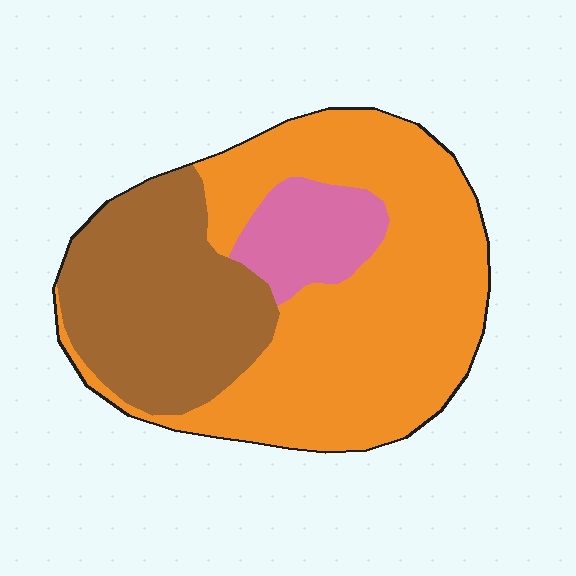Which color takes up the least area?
Pink, at roughly 10%.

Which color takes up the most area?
Orange, at roughly 55%.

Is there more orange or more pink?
Orange.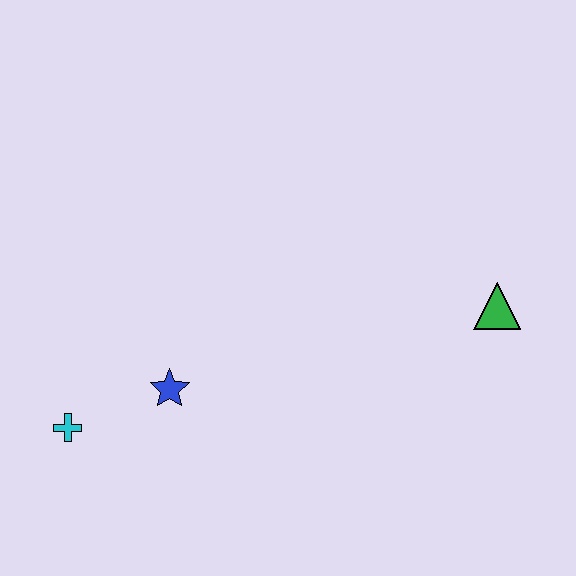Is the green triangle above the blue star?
Yes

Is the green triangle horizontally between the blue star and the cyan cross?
No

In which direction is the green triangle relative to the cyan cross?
The green triangle is to the right of the cyan cross.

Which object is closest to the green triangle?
The blue star is closest to the green triangle.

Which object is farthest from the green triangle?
The cyan cross is farthest from the green triangle.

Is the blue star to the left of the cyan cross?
No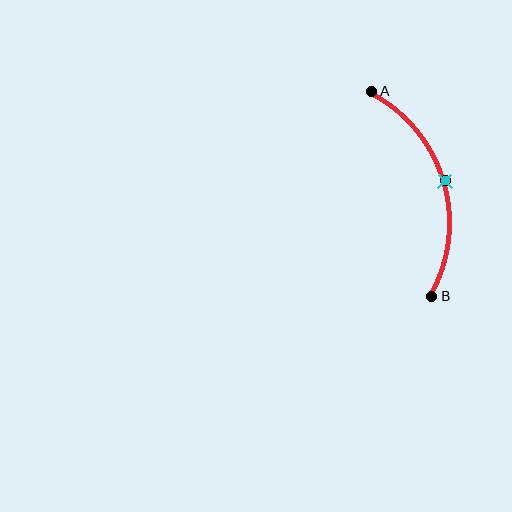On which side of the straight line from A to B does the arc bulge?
The arc bulges to the right of the straight line connecting A and B.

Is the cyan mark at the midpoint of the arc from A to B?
Yes. The cyan mark lies on the arc at equal arc-length from both A and B — it is the arc midpoint.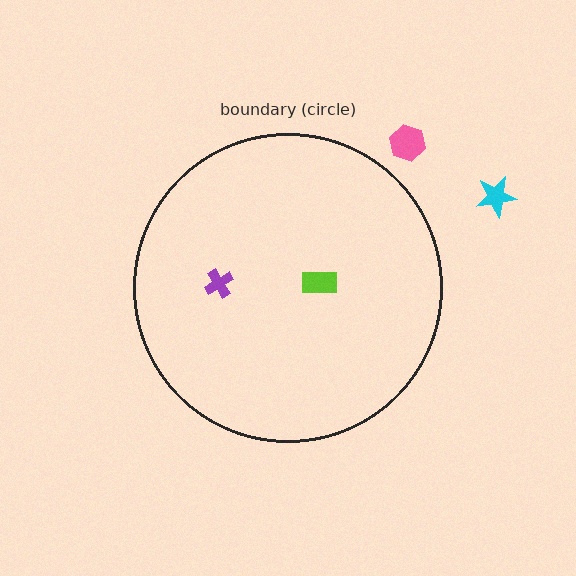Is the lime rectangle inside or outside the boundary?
Inside.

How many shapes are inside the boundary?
2 inside, 2 outside.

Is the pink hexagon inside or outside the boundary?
Outside.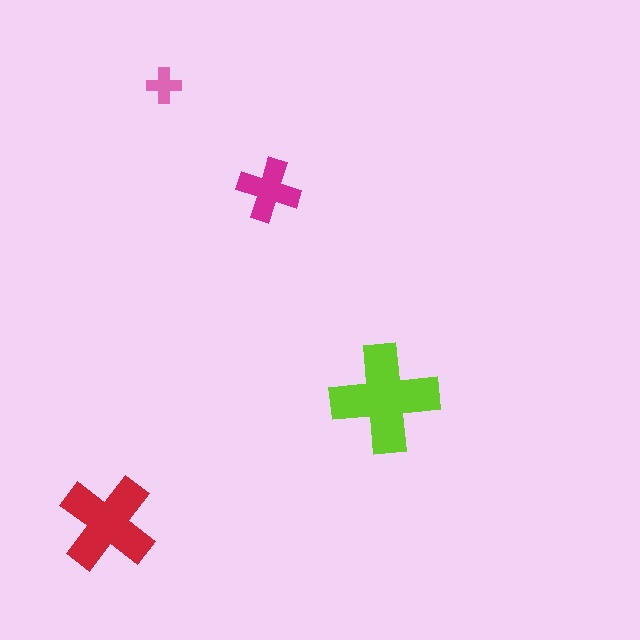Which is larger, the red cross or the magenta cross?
The red one.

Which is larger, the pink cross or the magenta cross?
The magenta one.